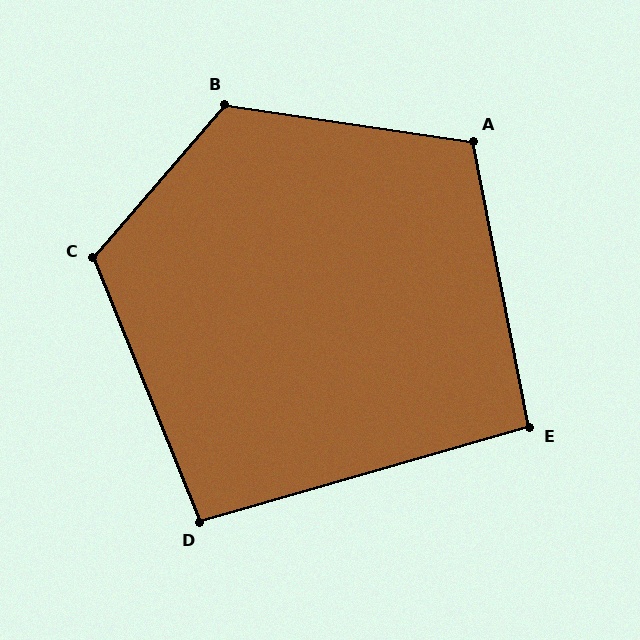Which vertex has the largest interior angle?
B, at approximately 122 degrees.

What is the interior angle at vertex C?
Approximately 117 degrees (obtuse).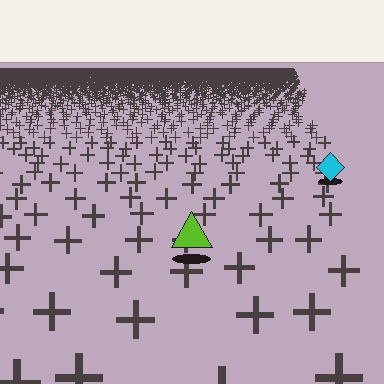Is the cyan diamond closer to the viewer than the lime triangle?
No. The lime triangle is closer — you can tell from the texture gradient: the ground texture is coarser near it.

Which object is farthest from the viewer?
The cyan diamond is farthest from the viewer. It appears smaller and the ground texture around it is denser.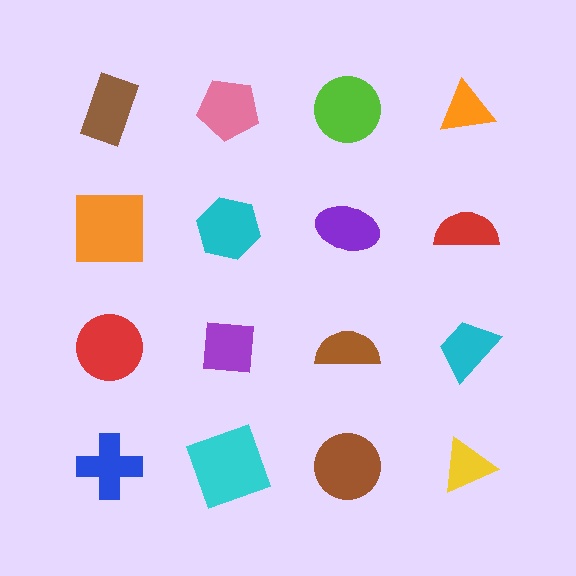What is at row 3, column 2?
A purple square.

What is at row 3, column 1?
A red circle.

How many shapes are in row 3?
4 shapes.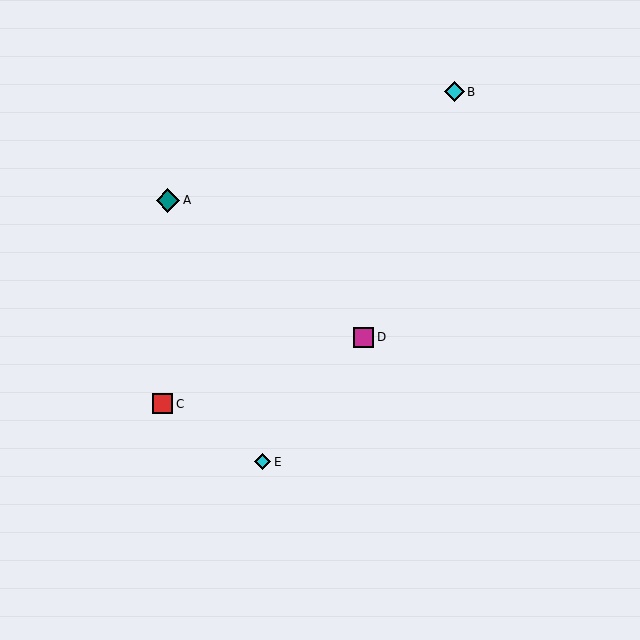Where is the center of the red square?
The center of the red square is at (163, 404).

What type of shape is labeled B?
Shape B is a cyan diamond.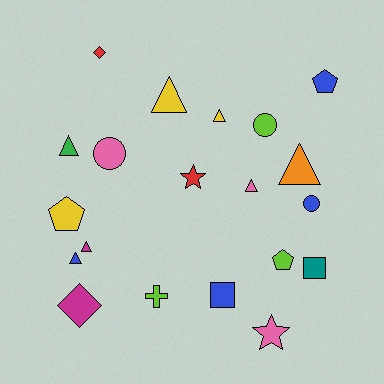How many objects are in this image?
There are 20 objects.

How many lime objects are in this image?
There are 3 lime objects.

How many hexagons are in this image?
There are no hexagons.